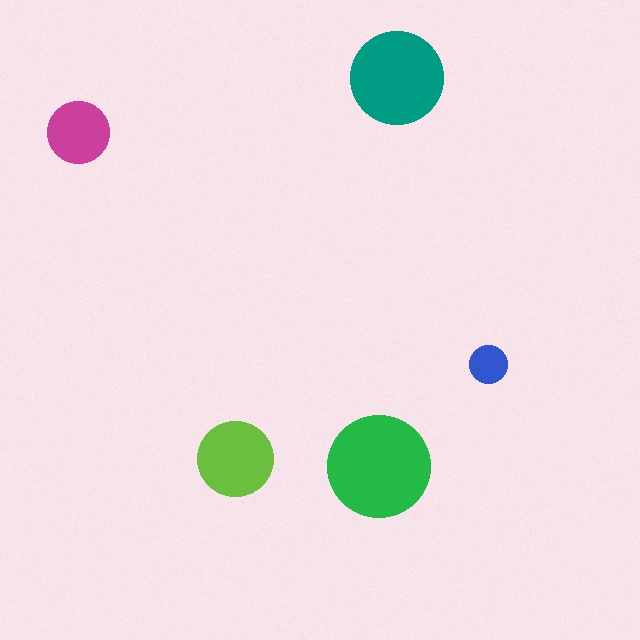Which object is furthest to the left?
The magenta circle is leftmost.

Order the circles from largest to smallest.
the green one, the teal one, the lime one, the magenta one, the blue one.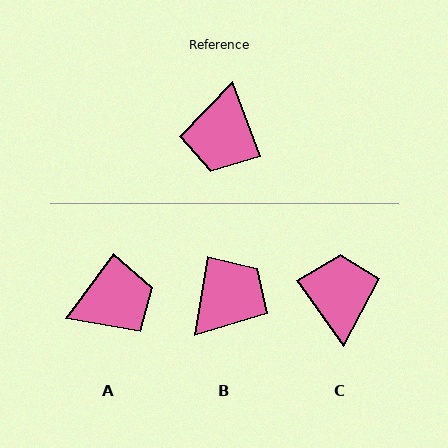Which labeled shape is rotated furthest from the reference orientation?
C, about 165 degrees away.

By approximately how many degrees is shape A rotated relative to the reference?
Approximately 123 degrees counter-clockwise.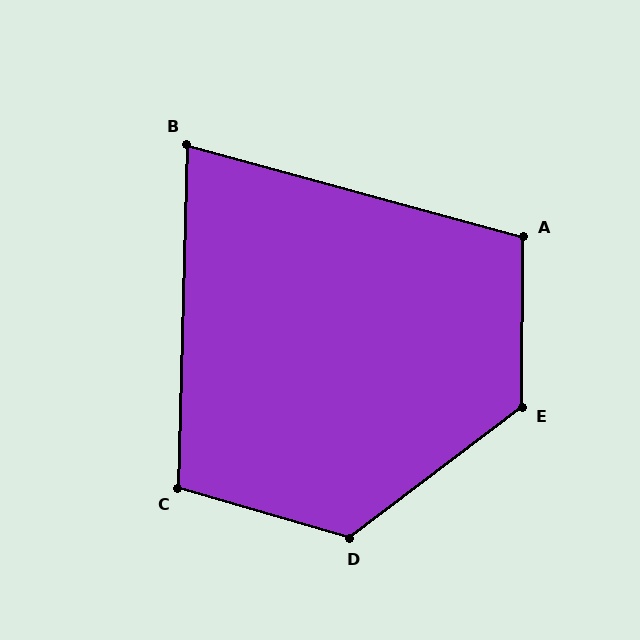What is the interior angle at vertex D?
Approximately 127 degrees (obtuse).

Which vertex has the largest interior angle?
E, at approximately 128 degrees.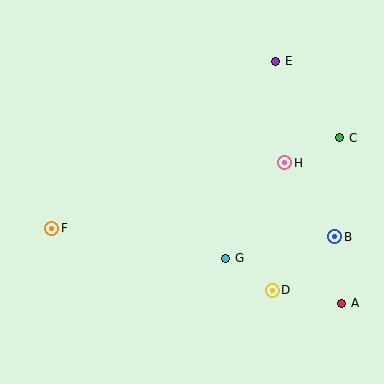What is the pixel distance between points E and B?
The distance between E and B is 185 pixels.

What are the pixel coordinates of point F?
Point F is at (52, 228).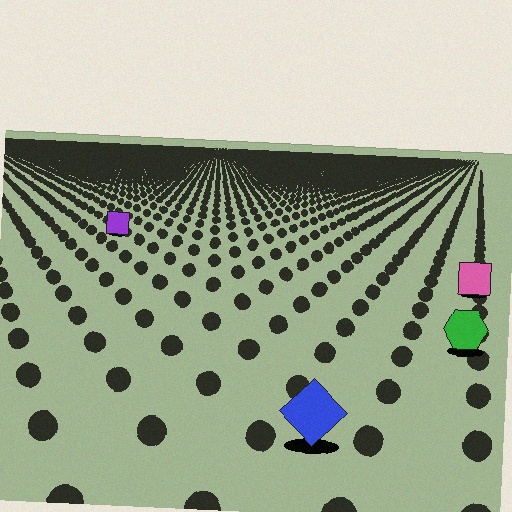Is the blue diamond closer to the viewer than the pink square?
Yes. The blue diamond is closer — you can tell from the texture gradient: the ground texture is coarser near it.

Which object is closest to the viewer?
The blue diamond is closest. The texture marks near it are larger and more spread out.